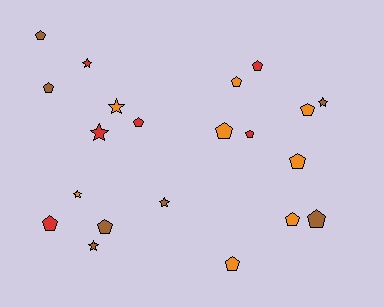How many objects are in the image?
There are 21 objects.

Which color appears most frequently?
Orange, with 8 objects.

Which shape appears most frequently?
Pentagon, with 14 objects.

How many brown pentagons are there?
There are 4 brown pentagons.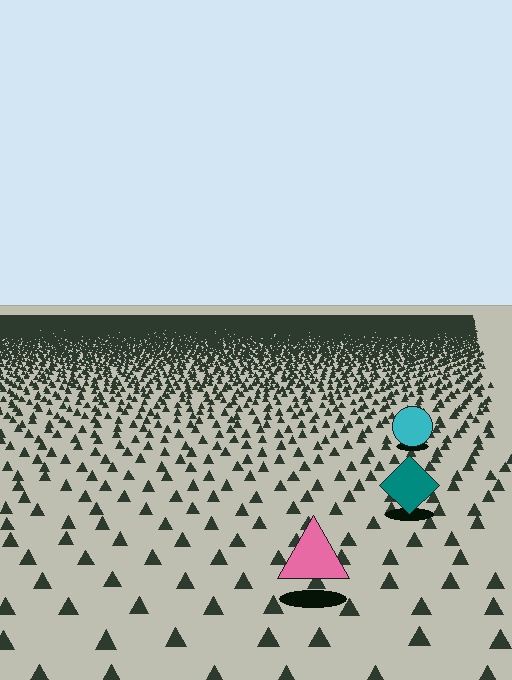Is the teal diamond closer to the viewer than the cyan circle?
Yes. The teal diamond is closer — you can tell from the texture gradient: the ground texture is coarser near it.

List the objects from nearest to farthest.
From nearest to farthest: the pink triangle, the teal diamond, the cyan circle.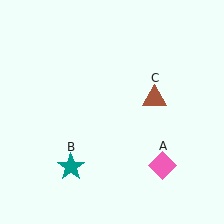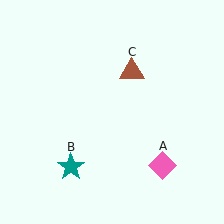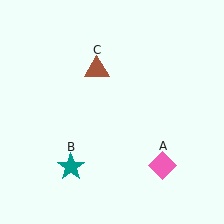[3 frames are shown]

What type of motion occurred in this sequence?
The brown triangle (object C) rotated counterclockwise around the center of the scene.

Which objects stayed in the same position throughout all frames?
Pink diamond (object A) and teal star (object B) remained stationary.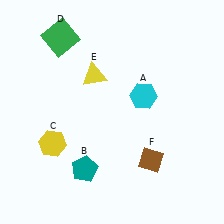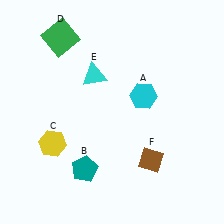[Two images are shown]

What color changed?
The triangle (E) changed from yellow in Image 1 to cyan in Image 2.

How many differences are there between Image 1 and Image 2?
There is 1 difference between the two images.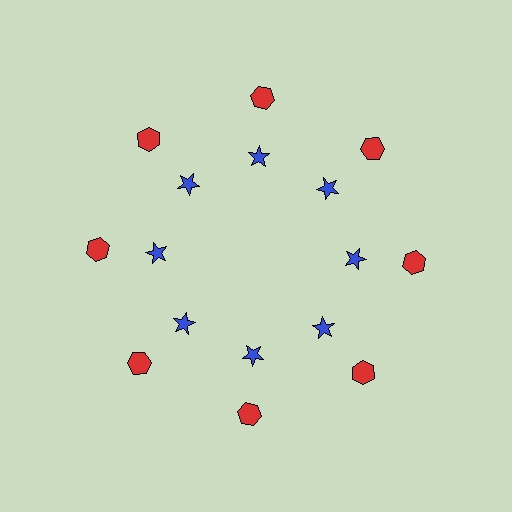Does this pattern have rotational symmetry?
Yes, this pattern has 8-fold rotational symmetry. It looks the same after rotating 45 degrees around the center.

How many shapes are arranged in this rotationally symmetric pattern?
There are 16 shapes, arranged in 8 groups of 2.